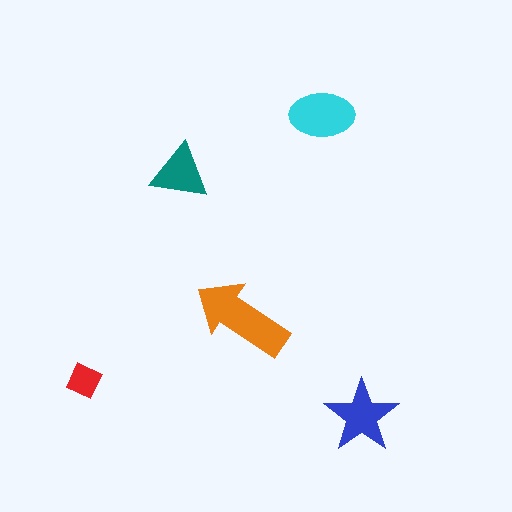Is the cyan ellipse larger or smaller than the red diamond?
Larger.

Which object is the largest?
The orange arrow.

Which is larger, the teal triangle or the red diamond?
The teal triangle.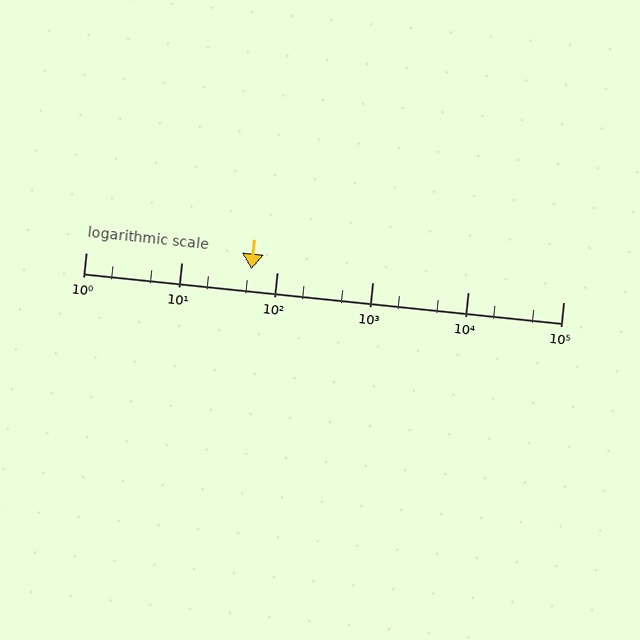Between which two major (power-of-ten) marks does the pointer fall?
The pointer is between 10 and 100.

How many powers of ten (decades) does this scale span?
The scale spans 5 decades, from 1 to 100000.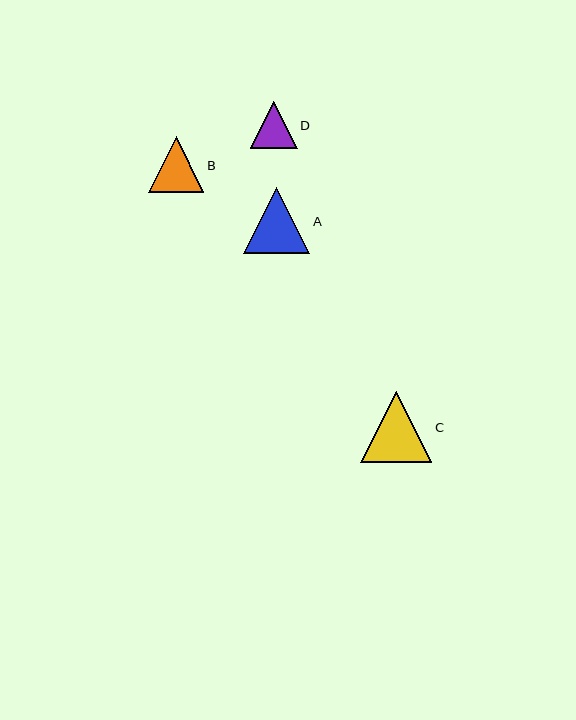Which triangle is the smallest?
Triangle D is the smallest with a size of approximately 47 pixels.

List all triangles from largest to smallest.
From largest to smallest: C, A, B, D.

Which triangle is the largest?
Triangle C is the largest with a size of approximately 71 pixels.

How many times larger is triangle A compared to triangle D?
Triangle A is approximately 1.4 times the size of triangle D.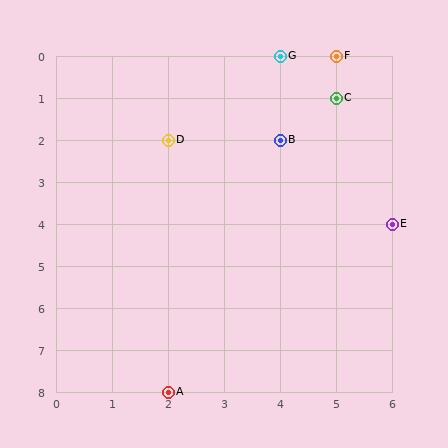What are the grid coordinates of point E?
Point E is at grid coordinates (6, 4).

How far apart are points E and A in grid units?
Points E and A are 4 columns and 4 rows apart (about 5.7 grid units diagonally).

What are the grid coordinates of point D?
Point D is at grid coordinates (2, 2).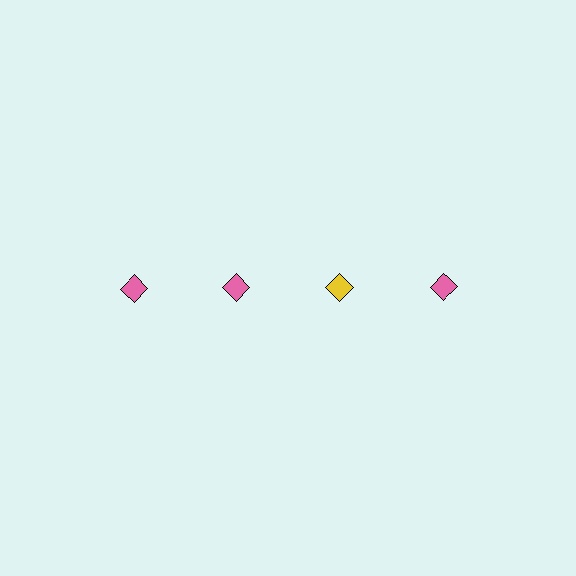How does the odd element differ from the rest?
It has a different color: yellow instead of pink.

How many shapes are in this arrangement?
There are 4 shapes arranged in a grid pattern.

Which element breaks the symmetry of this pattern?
The yellow diamond in the top row, center column breaks the symmetry. All other shapes are pink diamonds.